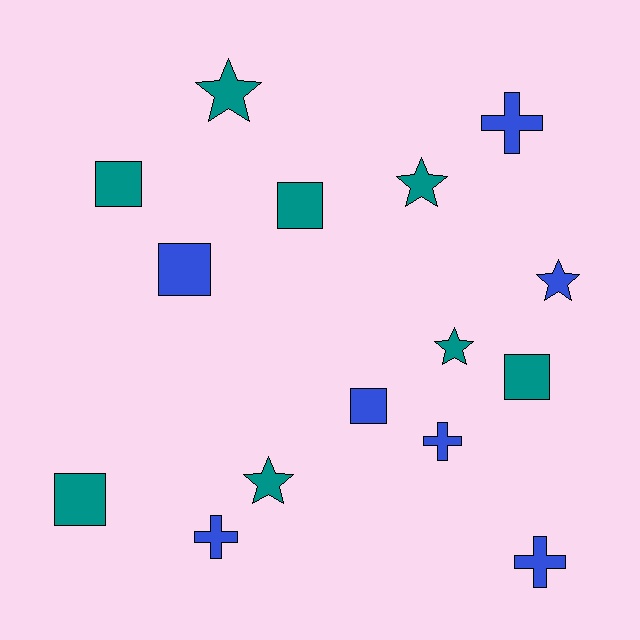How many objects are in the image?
There are 15 objects.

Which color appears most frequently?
Teal, with 8 objects.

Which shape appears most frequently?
Square, with 6 objects.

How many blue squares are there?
There are 2 blue squares.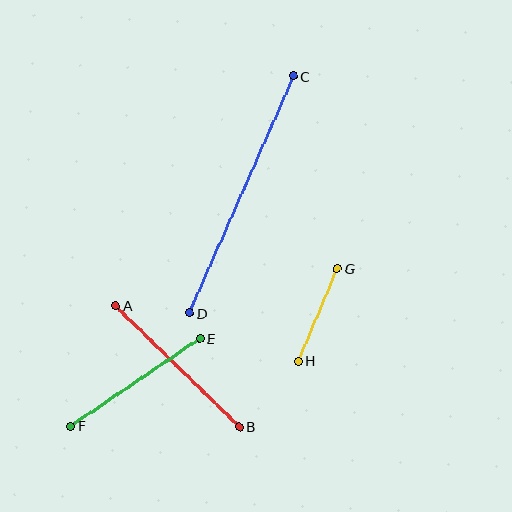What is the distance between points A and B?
The distance is approximately 173 pixels.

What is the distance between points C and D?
The distance is approximately 259 pixels.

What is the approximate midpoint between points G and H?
The midpoint is at approximately (318, 315) pixels.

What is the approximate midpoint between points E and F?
The midpoint is at approximately (135, 382) pixels.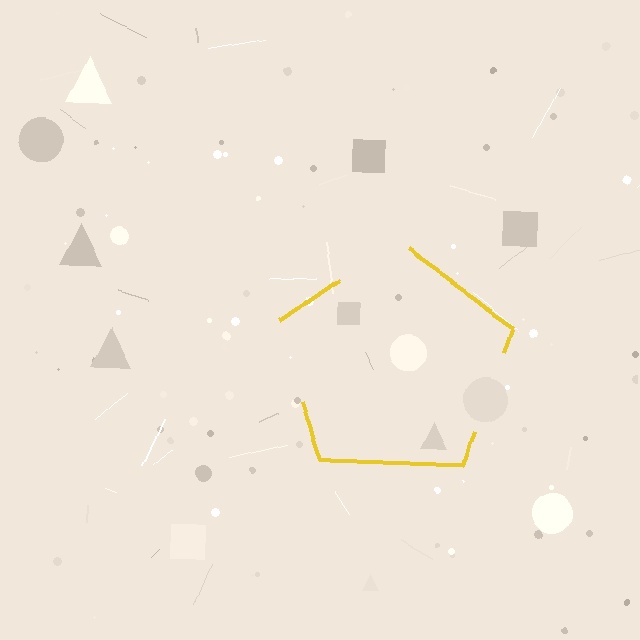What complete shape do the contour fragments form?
The contour fragments form a pentagon.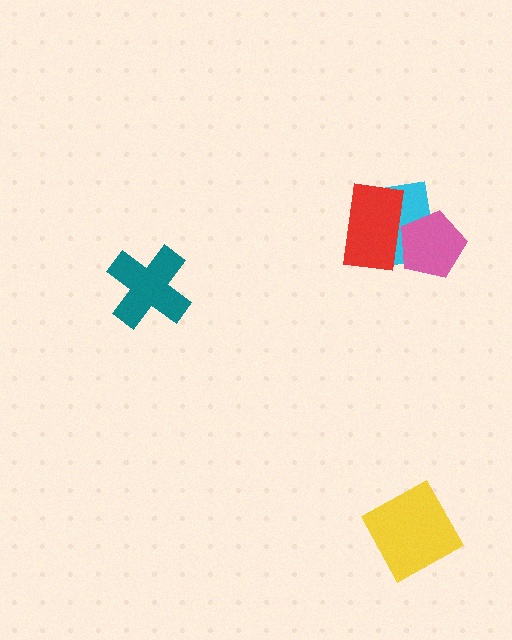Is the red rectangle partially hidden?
Yes, it is partially covered by another shape.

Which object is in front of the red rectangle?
The pink pentagon is in front of the red rectangle.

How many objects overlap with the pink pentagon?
2 objects overlap with the pink pentagon.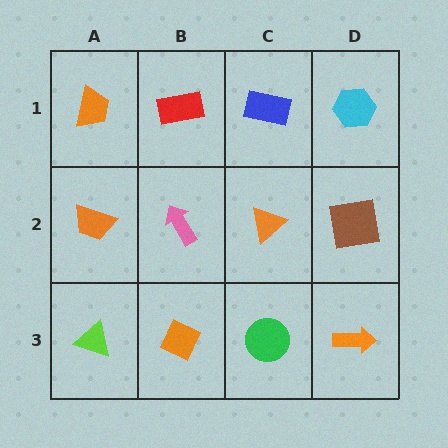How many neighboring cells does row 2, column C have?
4.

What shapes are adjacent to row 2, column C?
A blue rectangle (row 1, column C), a green circle (row 3, column C), a pink arrow (row 2, column B), a brown square (row 2, column D).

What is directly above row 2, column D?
A cyan hexagon.